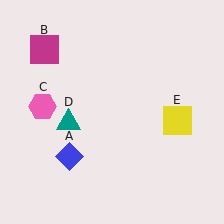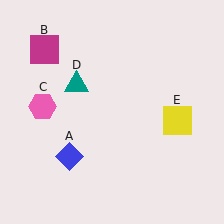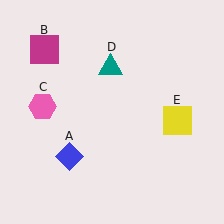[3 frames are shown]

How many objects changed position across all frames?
1 object changed position: teal triangle (object D).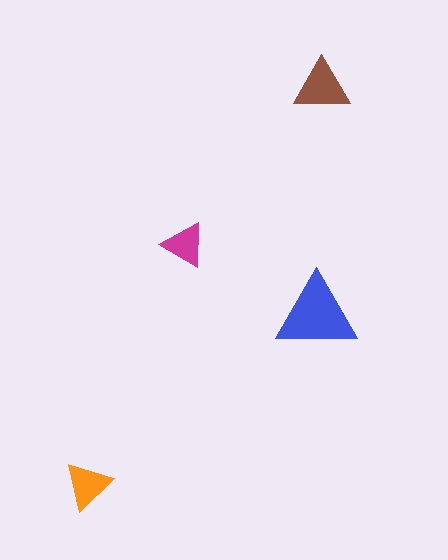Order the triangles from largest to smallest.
the blue one, the brown one, the orange one, the magenta one.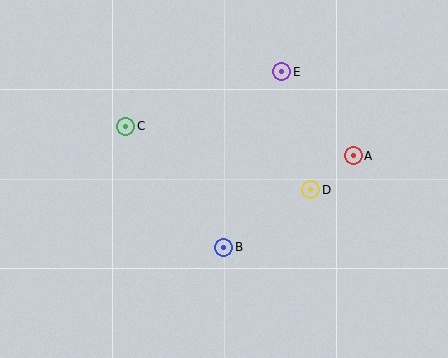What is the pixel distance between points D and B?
The distance between D and B is 104 pixels.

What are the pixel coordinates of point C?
Point C is at (126, 126).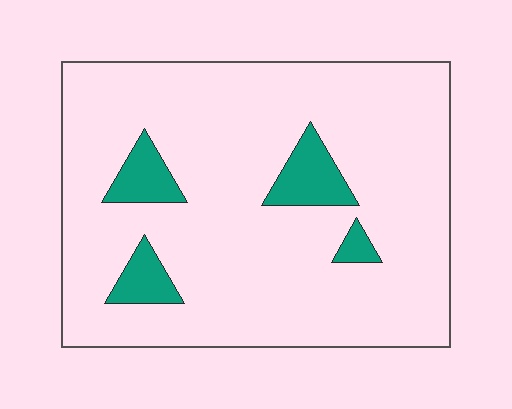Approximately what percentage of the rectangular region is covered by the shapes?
Approximately 10%.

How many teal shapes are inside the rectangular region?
4.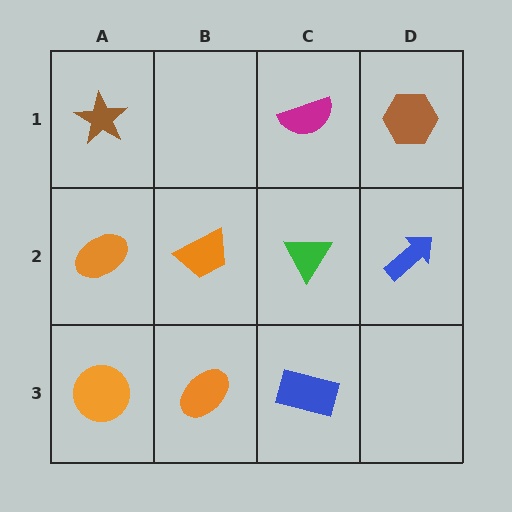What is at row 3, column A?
An orange circle.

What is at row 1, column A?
A brown star.